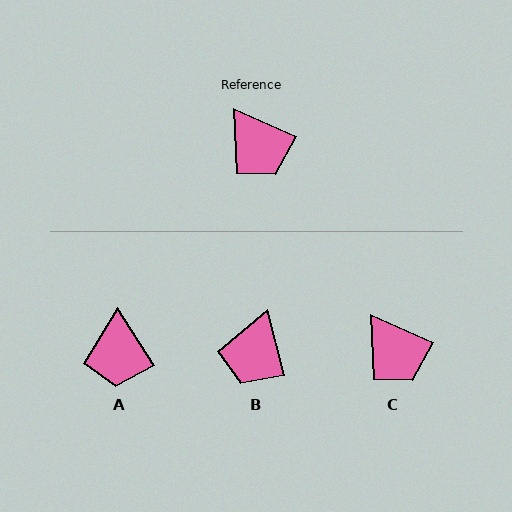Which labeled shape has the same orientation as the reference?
C.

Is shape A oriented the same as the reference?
No, it is off by about 34 degrees.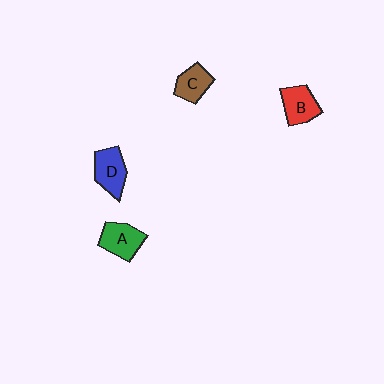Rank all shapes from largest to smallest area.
From largest to smallest: D (blue), A (green), B (red), C (brown).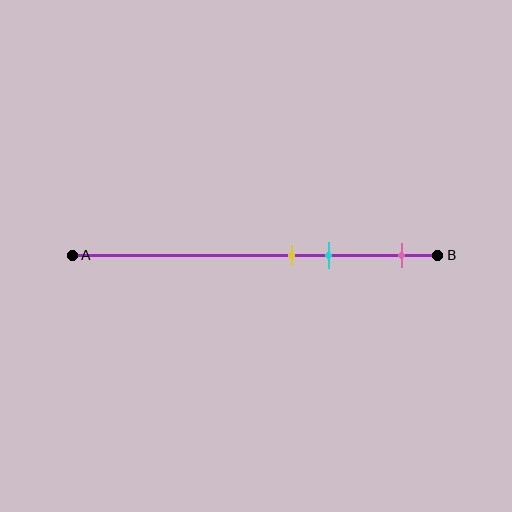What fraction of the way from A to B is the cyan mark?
The cyan mark is approximately 70% (0.7) of the way from A to B.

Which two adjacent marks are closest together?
The yellow and cyan marks are the closest adjacent pair.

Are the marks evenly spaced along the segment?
No, the marks are not evenly spaced.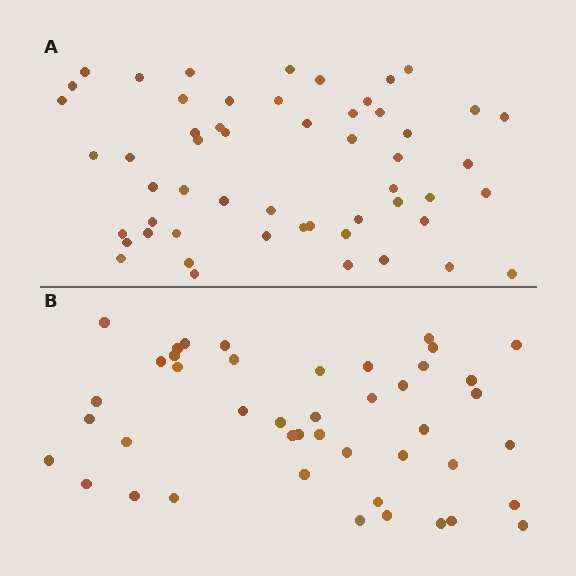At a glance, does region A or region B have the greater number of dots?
Region A (the top region) has more dots.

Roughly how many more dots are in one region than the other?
Region A has roughly 10 or so more dots than region B.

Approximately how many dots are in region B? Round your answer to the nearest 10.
About 40 dots. (The exact count is 44, which rounds to 40.)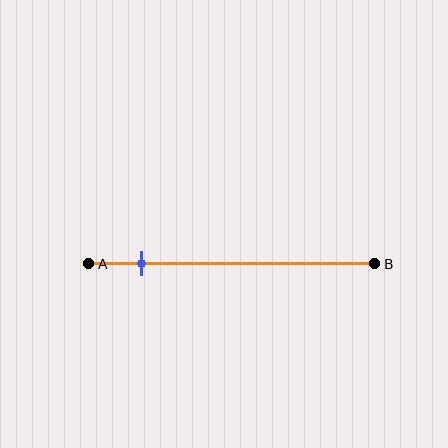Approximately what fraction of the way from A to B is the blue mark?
The blue mark is approximately 20% of the way from A to B.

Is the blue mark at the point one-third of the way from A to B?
No, the mark is at about 20% from A, not at the 33% one-third point.